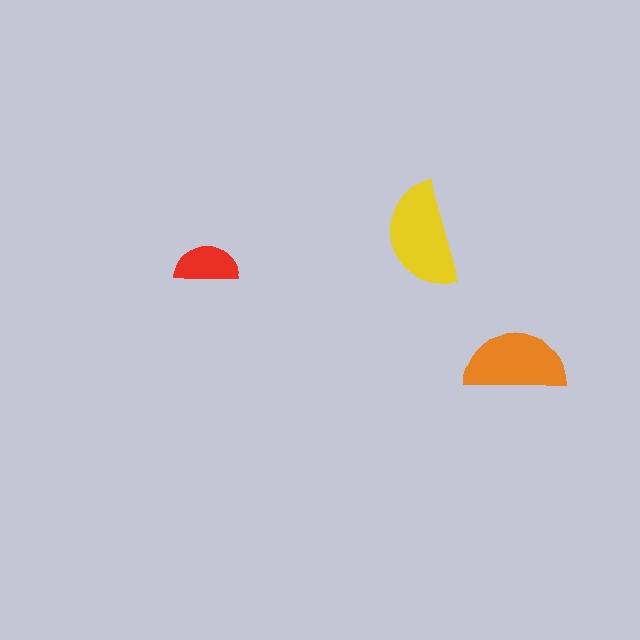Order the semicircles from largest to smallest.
the yellow one, the orange one, the red one.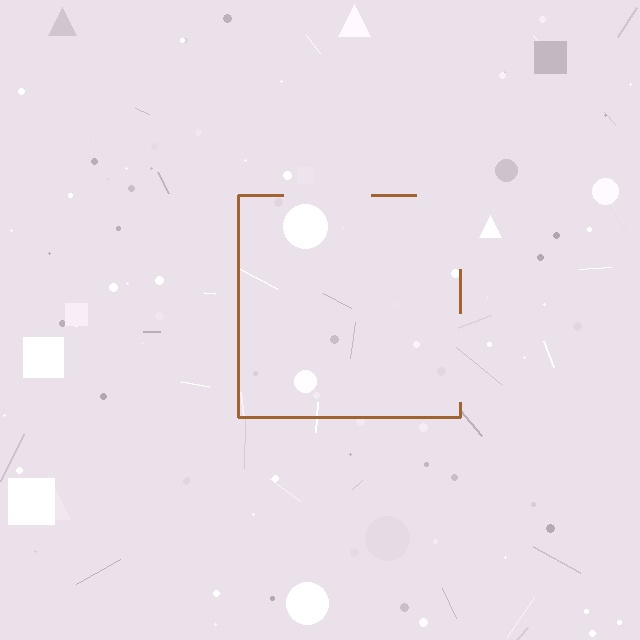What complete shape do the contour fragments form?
The contour fragments form a square.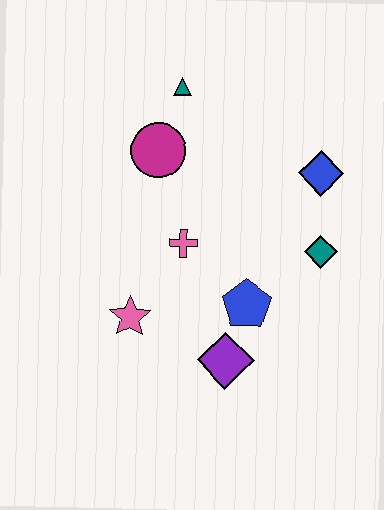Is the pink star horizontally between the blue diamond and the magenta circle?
No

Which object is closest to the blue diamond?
The teal diamond is closest to the blue diamond.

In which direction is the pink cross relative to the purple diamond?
The pink cross is above the purple diamond.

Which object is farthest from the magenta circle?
The purple diamond is farthest from the magenta circle.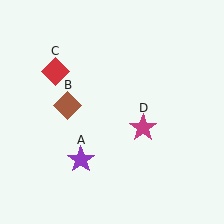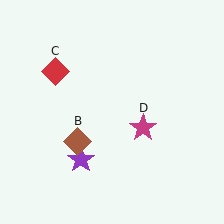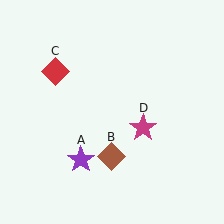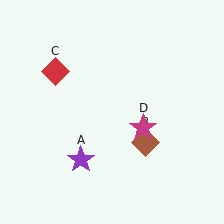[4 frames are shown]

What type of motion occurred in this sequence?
The brown diamond (object B) rotated counterclockwise around the center of the scene.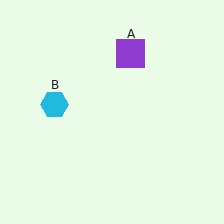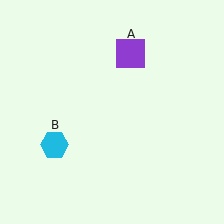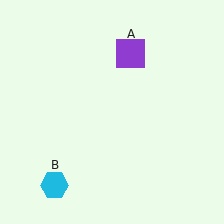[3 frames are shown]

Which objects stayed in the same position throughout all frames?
Purple square (object A) remained stationary.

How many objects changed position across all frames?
1 object changed position: cyan hexagon (object B).